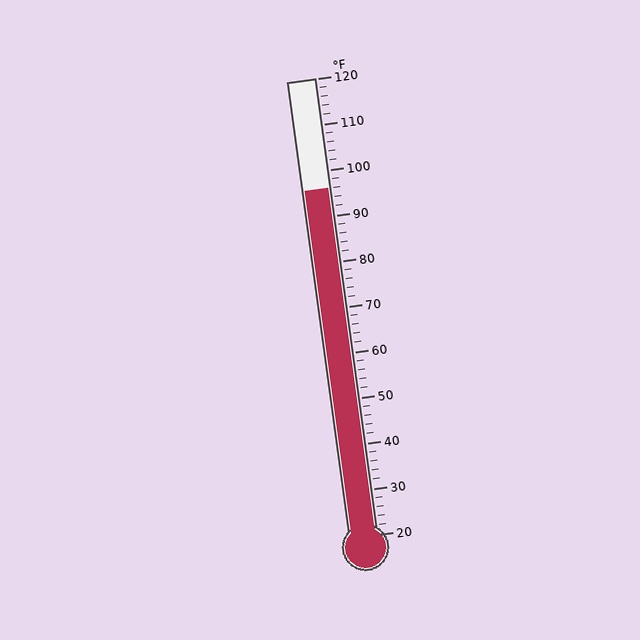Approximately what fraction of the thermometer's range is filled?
The thermometer is filled to approximately 75% of its range.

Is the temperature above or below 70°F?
The temperature is above 70°F.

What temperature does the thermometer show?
The thermometer shows approximately 96°F.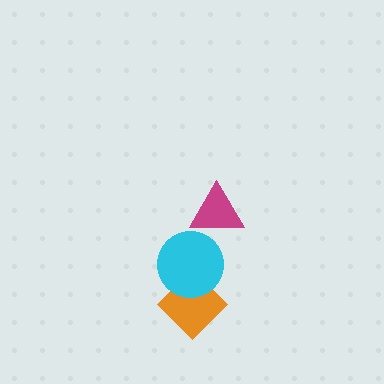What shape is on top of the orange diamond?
The cyan circle is on top of the orange diamond.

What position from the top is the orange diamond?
The orange diamond is 3rd from the top.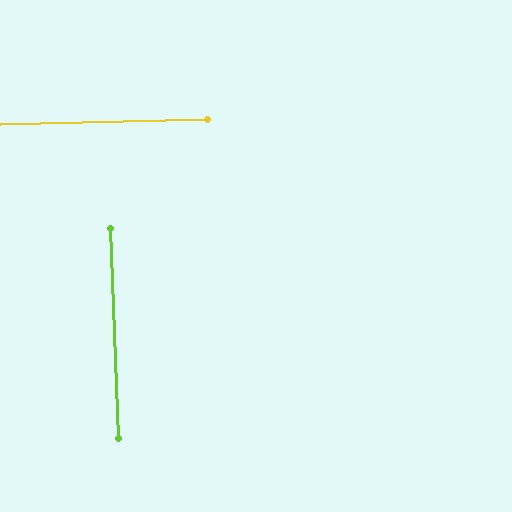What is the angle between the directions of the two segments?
Approximately 89 degrees.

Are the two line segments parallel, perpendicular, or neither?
Perpendicular — they meet at approximately 89°.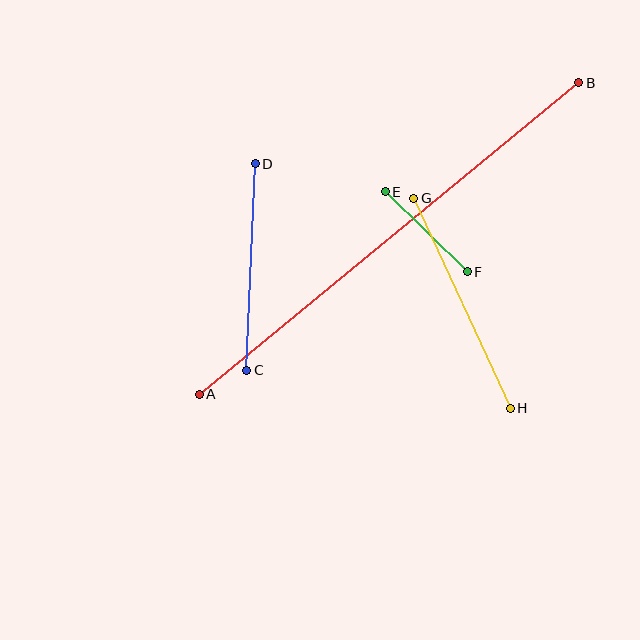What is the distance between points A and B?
The distance is approximately 491 pixels.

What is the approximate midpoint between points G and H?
The midpoint is at approximately (462, 303) pixels.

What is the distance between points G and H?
The distance is approximately 231 pixels.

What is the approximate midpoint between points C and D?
The midpoint is at approximately (251, 267) pixels.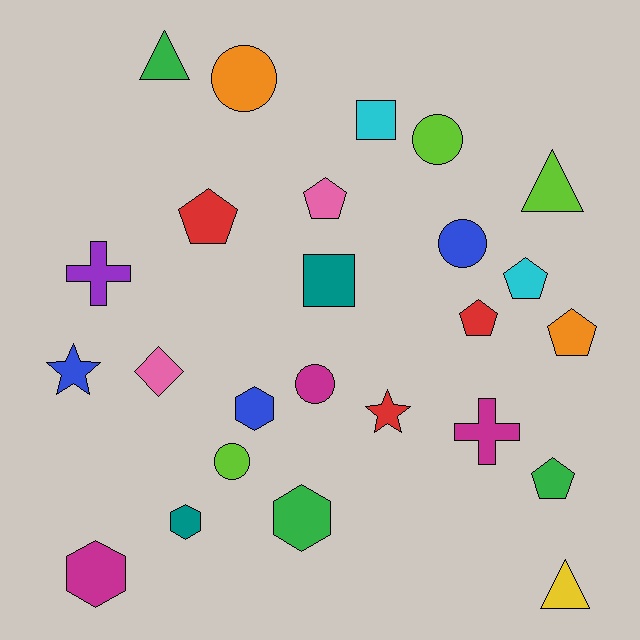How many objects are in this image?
There are 25 objects.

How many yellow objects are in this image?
There is 1 yellow object.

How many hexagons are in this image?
There are 4 hexagons.